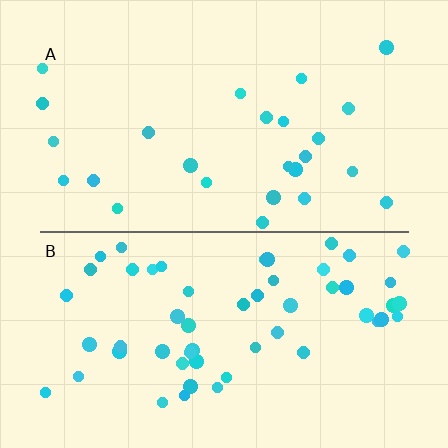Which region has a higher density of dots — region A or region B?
B (the bottom).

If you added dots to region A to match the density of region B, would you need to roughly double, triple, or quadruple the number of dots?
Approximately double.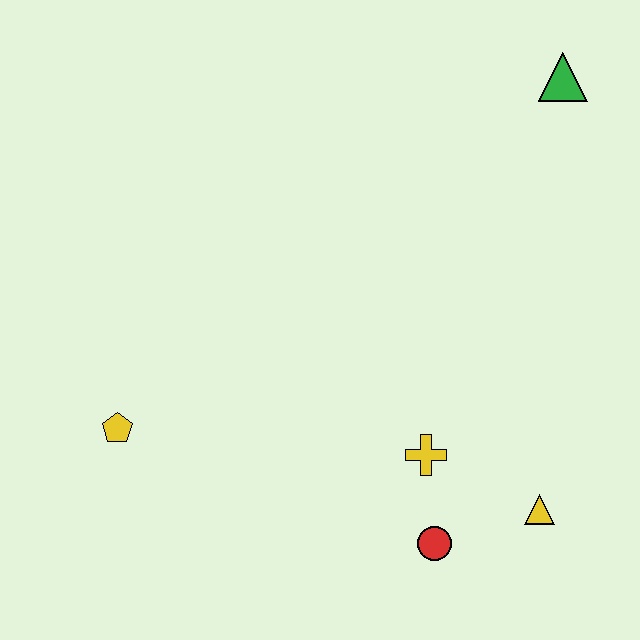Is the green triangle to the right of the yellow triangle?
Yes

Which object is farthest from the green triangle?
The yellow pentagon is farthest from the green triangle.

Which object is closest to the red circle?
The yellow cross is closest to the red circle.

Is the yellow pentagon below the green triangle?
Yes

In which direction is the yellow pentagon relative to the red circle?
The yellow pentagon is to the left of the red circle.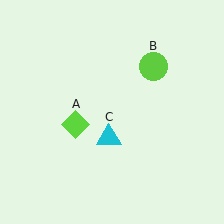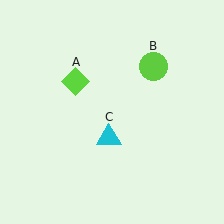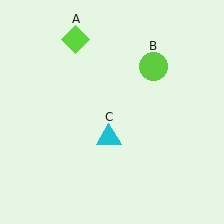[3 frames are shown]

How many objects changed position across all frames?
1 object changed position: lime diamond (object A).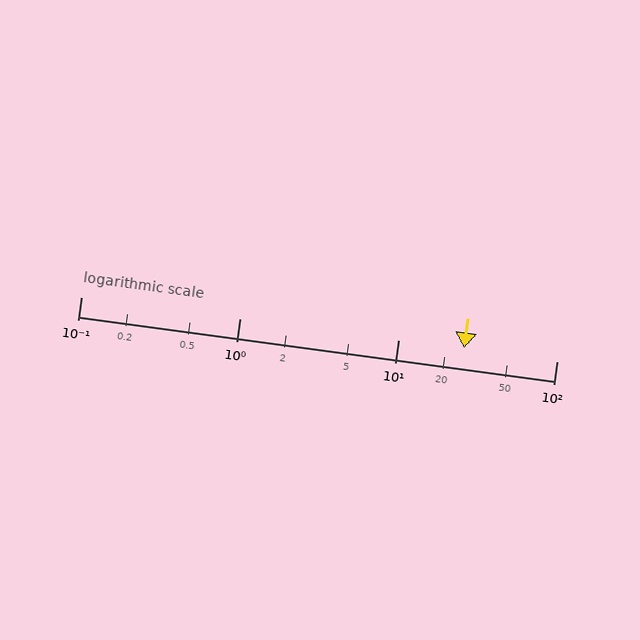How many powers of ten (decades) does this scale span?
The scale spans 3 decades, from 0.1 to 100.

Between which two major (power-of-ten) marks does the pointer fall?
The pointer is between 10 and 100.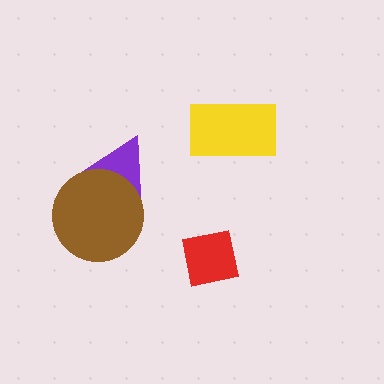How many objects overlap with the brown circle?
1 object overlaps with the brown circle.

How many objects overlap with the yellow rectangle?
0 objects overlap with the yellow rectangle.